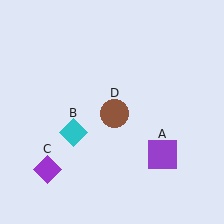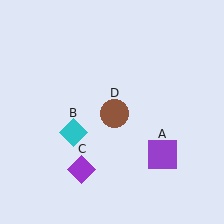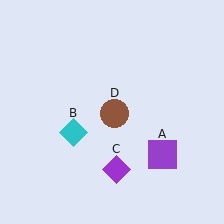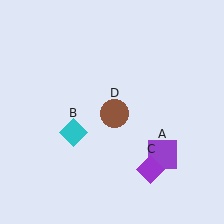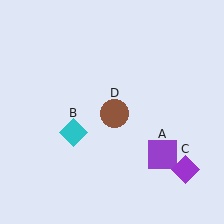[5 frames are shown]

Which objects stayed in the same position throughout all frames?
Purple square (object A) and cyan diamond (object B) and brown circle (object D) remained stationary.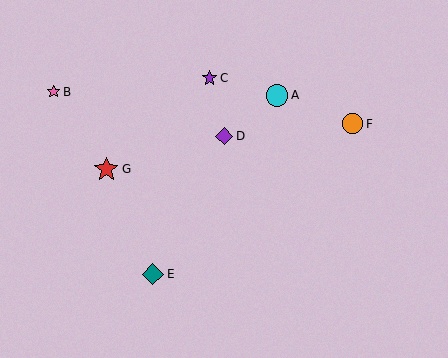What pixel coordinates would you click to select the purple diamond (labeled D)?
Click at (224, 136) to select the purple diamond D.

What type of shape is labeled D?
Shape D is a purple diamond.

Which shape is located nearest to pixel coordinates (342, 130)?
The orange circle (labeled F) at (353, 124) is nearest to that location.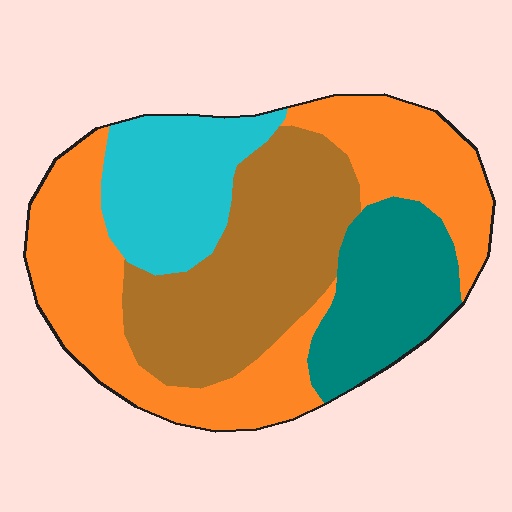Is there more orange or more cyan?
Orange.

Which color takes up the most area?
Orange, at roughly 40%.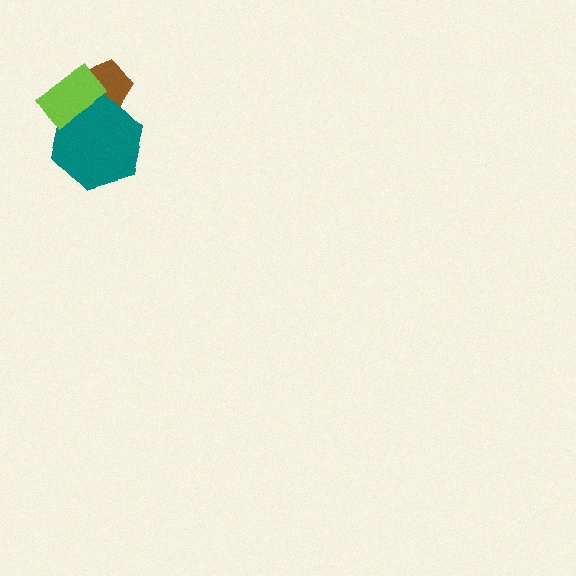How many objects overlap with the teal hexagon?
2 objects overlap with the teal hexagon.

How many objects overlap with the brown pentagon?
2 objects overlap with the brown pentagon.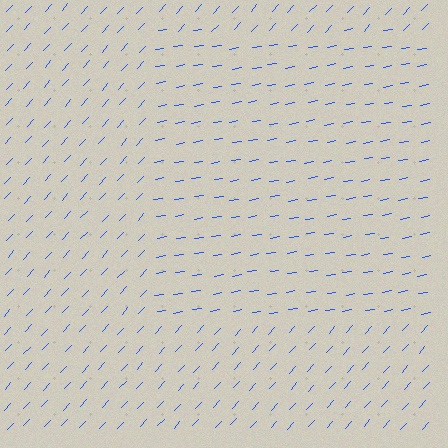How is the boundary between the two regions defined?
The boundary is defined purely by a change in line orientation (approximately 38 degrees difference). All lines are the same color and thickness.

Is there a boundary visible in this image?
Yes, there is a texture boundary formed by a change in line orientation.